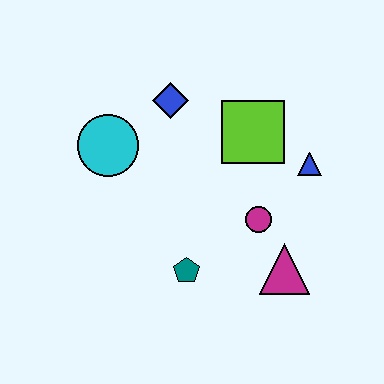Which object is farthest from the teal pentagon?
The blue diamond is farthest from the teal pentagon.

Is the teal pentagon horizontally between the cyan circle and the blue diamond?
No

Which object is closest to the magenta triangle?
The magenta circle is closest to the magenta triangle.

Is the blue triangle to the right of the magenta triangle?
Yes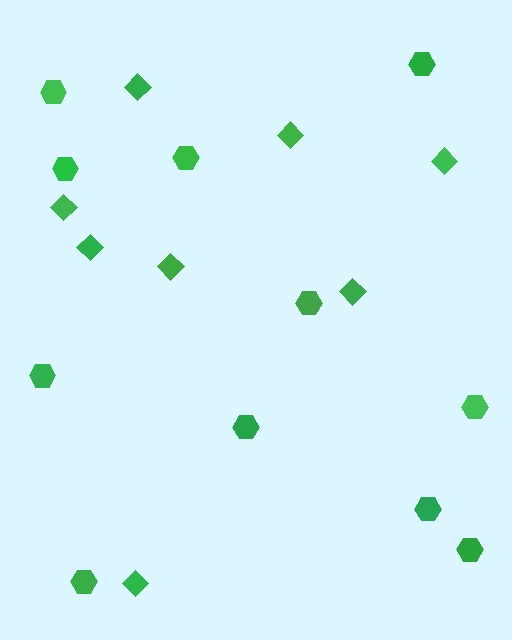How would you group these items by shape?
There are 2 groups: one group of diamonds (8) and one group of hexagons (11).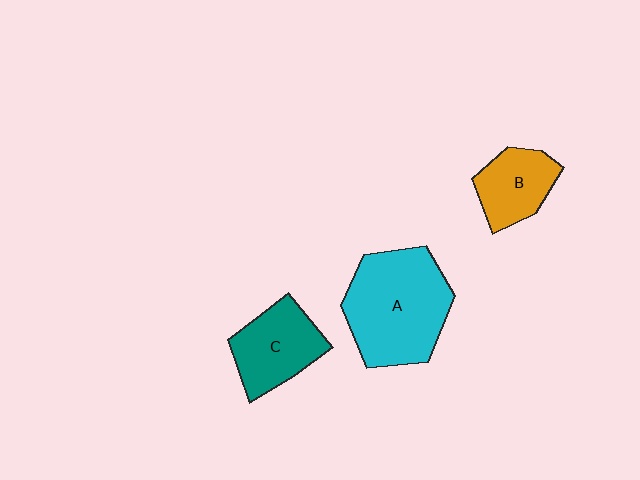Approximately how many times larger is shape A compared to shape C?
Approximately 1.7 times.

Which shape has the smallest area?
Shape B (orange).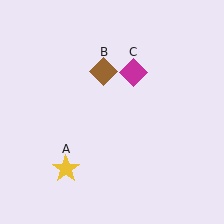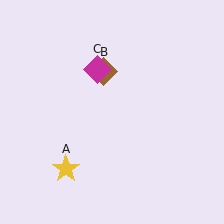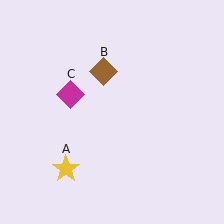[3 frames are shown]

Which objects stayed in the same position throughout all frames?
Yellow star (object A) and brown diamond (object B) remained stationary.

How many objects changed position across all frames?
1 object changed position: magenta diamond (object C).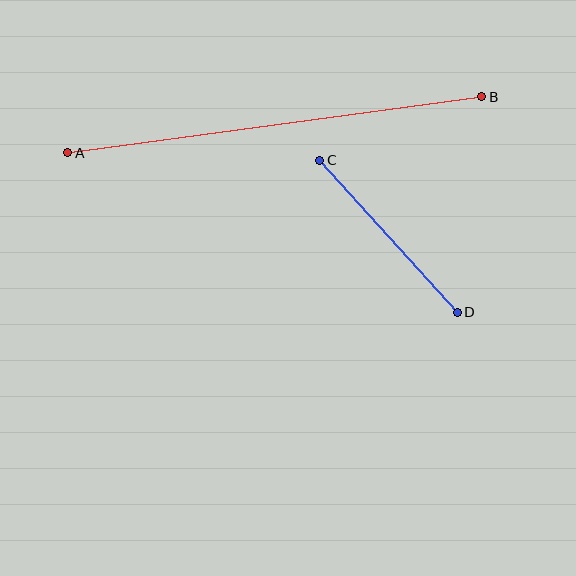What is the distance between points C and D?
The distance is approximately 205 pixels.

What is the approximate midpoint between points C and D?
The midpoint is at approximately (388, 236) pixels.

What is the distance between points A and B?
The distance is approximately 418 pixels.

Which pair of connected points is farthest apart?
Points A and B are farthest apart.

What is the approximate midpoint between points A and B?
The midpoint is at approximately (275, 125) pixels.